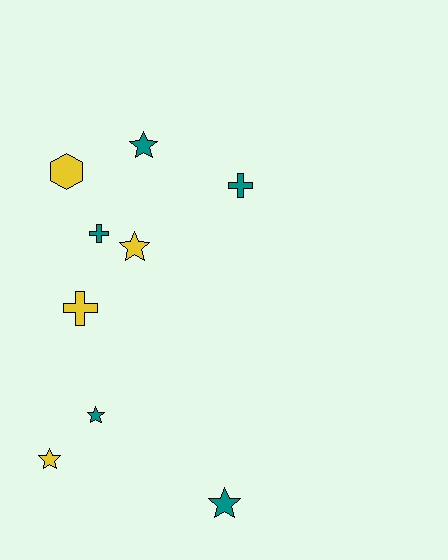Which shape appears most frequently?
Star, with 5 objects.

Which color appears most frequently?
Teal, with 5 objects.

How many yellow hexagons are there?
There is 1 yellow hexagon.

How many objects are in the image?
There are 9 objects.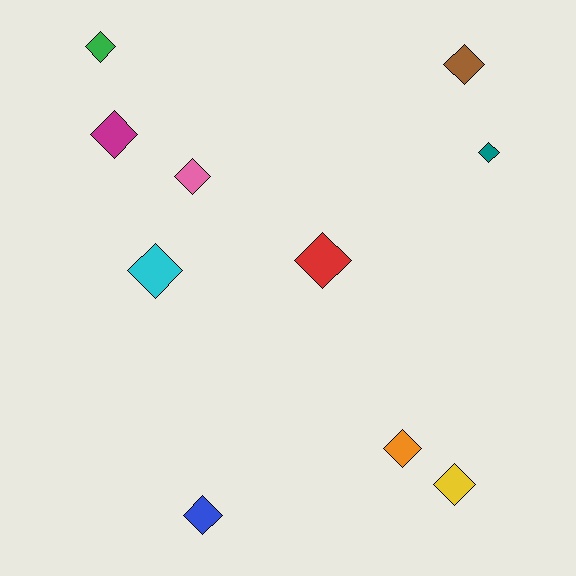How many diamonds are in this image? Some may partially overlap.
There are 10 diamonds.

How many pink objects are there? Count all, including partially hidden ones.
There is 1 pink object.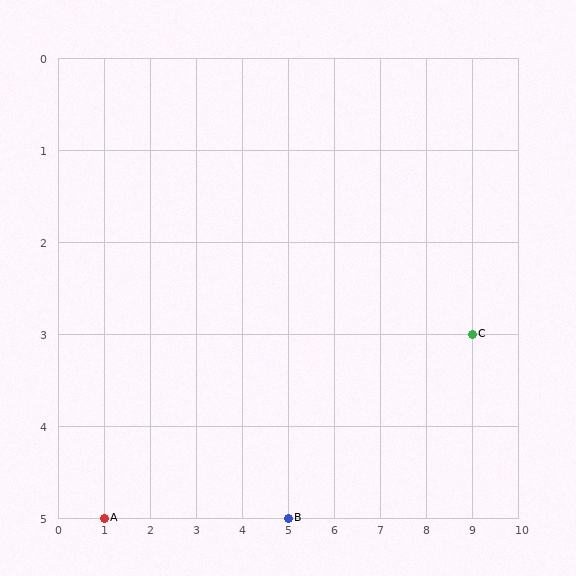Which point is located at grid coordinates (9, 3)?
Point C is at (9, 3).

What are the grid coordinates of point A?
Point A is at grid coordinates (1, 5).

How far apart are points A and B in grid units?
Points A and B are 4 columns apart.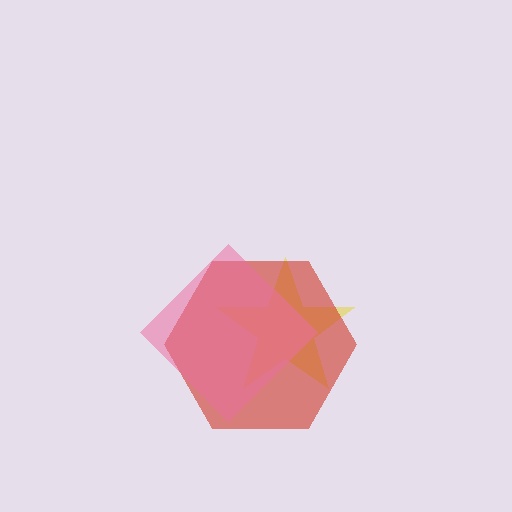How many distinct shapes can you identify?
There are 3 distinct shapes: a yellow star, a red hexagon, a pink diamond.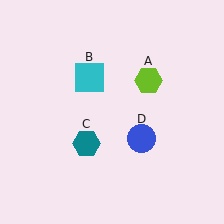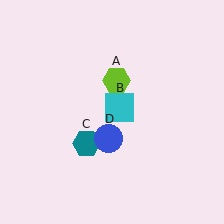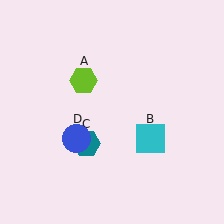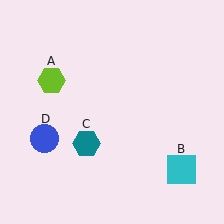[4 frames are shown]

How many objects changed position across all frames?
3 objects changed position: lime hexagon (object A), cyan square (object B), blue circle (object D).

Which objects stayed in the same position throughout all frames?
Teal hexagon (object C) remained stationary.